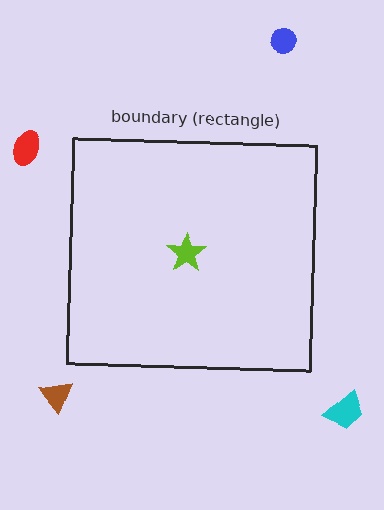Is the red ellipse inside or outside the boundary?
Outside.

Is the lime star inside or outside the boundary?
Inside.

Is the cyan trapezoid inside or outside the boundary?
Outside.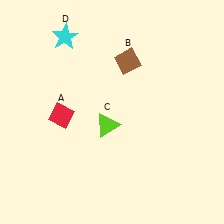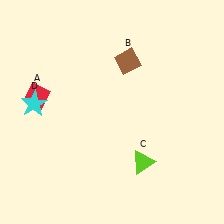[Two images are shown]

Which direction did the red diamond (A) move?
The red diamond (A) moved left.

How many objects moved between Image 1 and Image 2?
3 objects moved between the two images.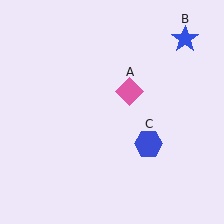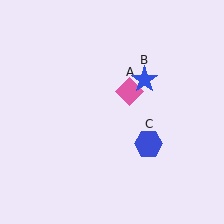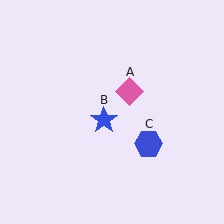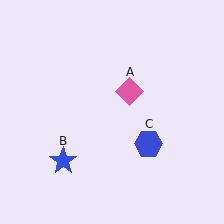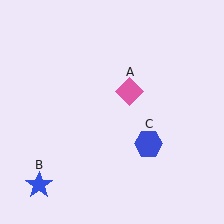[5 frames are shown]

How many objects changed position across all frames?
1 object changed position: blue star (object B).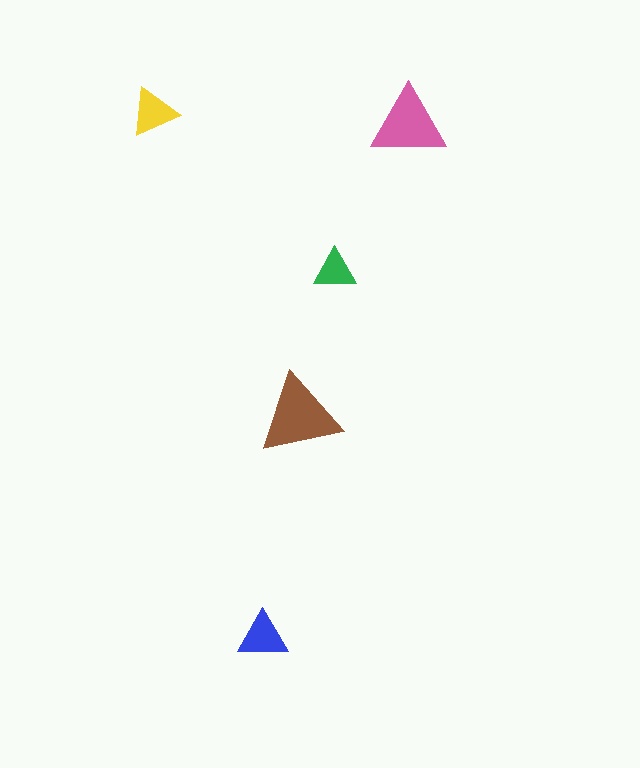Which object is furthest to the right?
The pink triangle is rightmost.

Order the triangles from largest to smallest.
the brown one, the pink one, the blue one, the yellow one, the green one.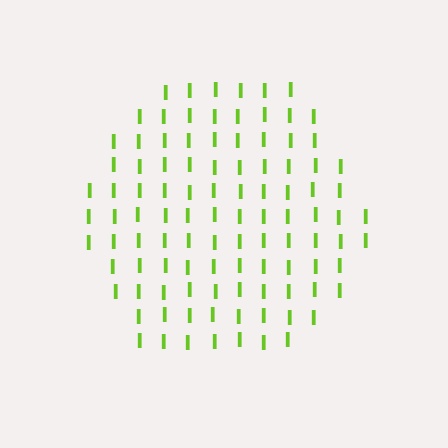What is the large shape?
The large shape is a hexagon.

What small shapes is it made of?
It is made of small letter I's.